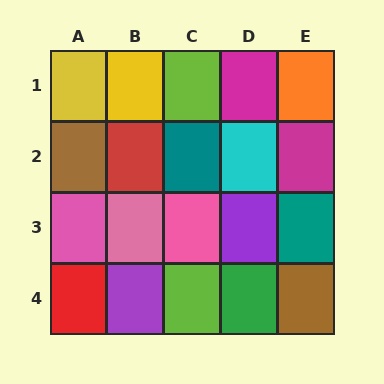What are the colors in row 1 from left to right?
Yellow, yellow, lime, magenta, orange.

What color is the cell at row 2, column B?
Red.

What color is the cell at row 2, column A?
Brown.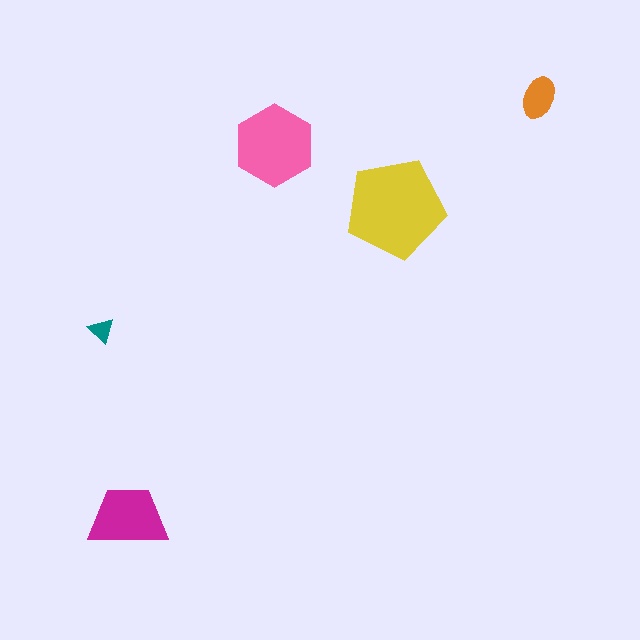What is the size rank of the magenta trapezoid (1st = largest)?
3rd.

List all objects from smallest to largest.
The teal triangle, the orange ellipse, the magenta trapezoid, the pink hexagon, the yellow pentagon.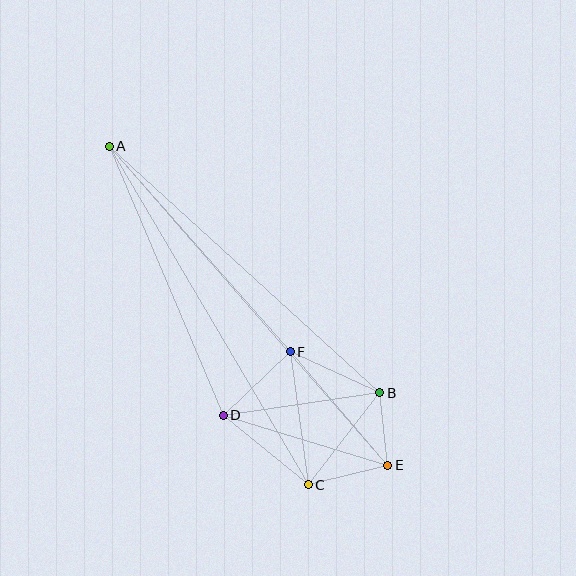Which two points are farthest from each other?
Points A and E are farthest from each other.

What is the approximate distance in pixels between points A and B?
The distance between A and B is approximately 366 pixels.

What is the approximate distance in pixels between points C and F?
The distance between C and F is approximately 134 pixels.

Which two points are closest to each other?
Points B and E are closest to each other.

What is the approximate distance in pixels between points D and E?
The distance between D and E is approximately 172 pixels.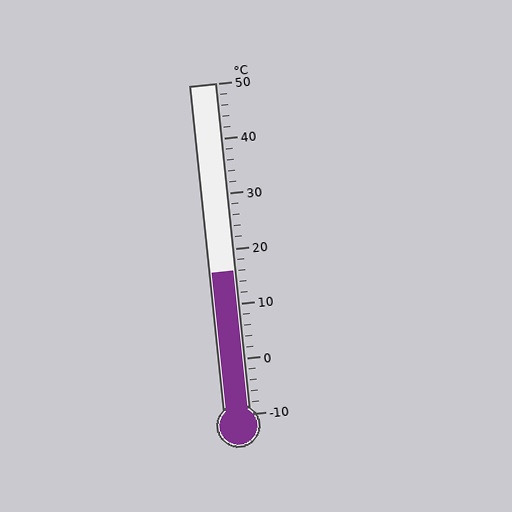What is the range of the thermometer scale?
The thermometer scale ranges from -10°C to 50°C.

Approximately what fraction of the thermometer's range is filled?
The thermometer is filled to approximately 45% of its range.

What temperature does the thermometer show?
The thermometer shows approximately 16°C.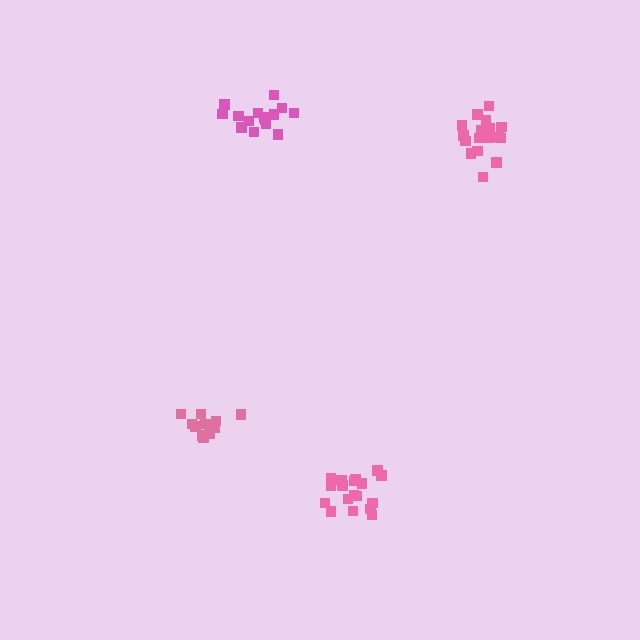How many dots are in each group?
Group 1: 15 dots, Group 2: 17 dots, Group 3: 12 dots, Group 4: 18 dots (62 total).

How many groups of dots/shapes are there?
There are 4 groups.